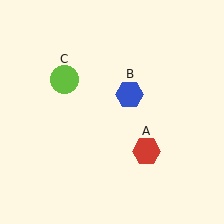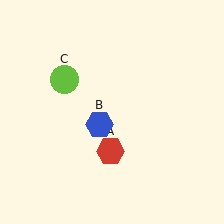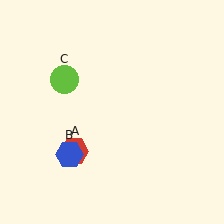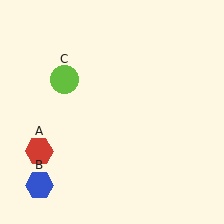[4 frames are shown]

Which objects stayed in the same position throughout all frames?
Lime circle (object C) remained stationary.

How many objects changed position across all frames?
2 objects changed position: red hexagon (object A), blue hexagon (object B).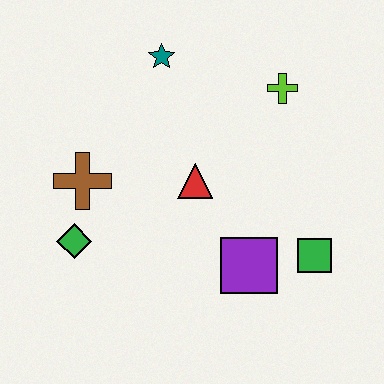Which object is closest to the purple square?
The green square is closest to the purple square.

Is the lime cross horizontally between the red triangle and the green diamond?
No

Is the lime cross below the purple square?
No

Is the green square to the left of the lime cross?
No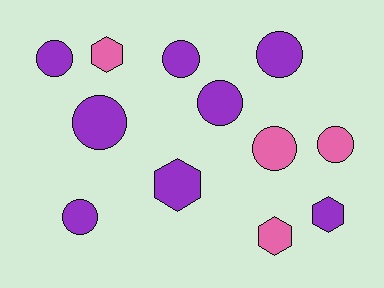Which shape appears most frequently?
Circle, with 8 objects.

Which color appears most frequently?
Purple, with 8 objects.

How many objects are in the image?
There are 12 objects.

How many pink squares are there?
There are no pink squares.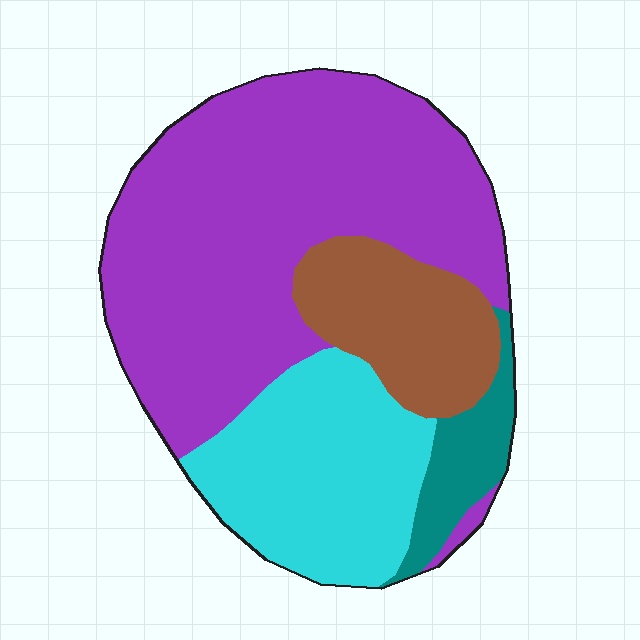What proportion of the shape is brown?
Brown covers about 15% of the shape.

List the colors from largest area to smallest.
From largest to smallest: purple, cyan, brown, teal.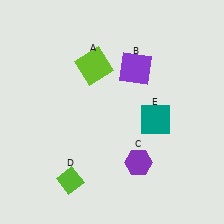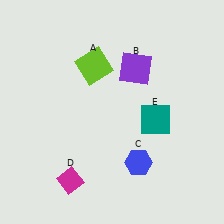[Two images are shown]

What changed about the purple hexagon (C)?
In Image 1, C is purple. In Image 2, it changed to blue.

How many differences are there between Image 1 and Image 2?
There are 2 differences between the two images.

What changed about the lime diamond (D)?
In Image 1, D is lime. In Image 2, it changed to magenta.